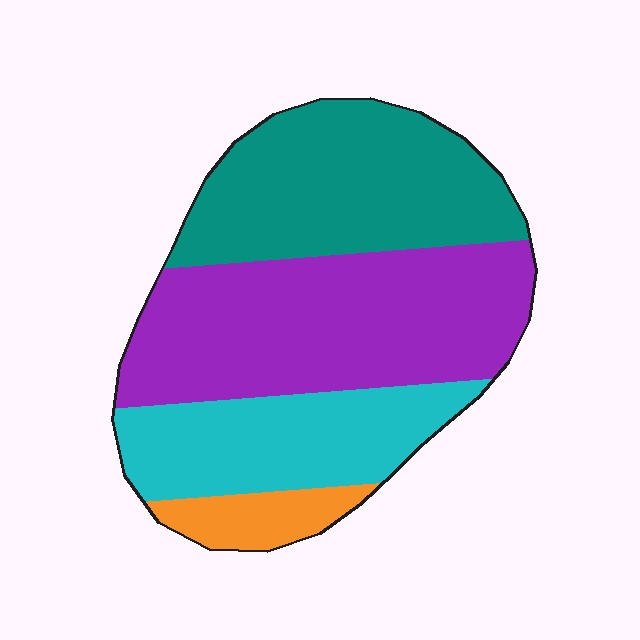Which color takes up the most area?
Purple, at roughly 40%.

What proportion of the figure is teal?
Teal takes up about one third (1/3) of the figure.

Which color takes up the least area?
Orange, at roughly 5%.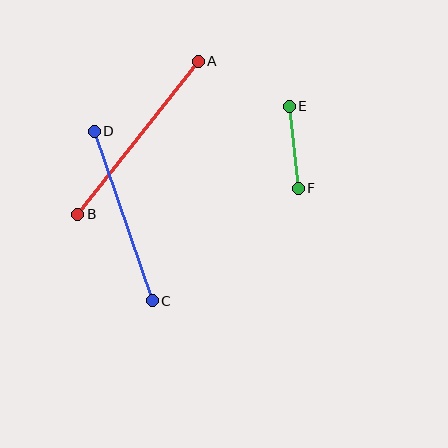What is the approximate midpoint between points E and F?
The midpoint is at approximately (294, 147) pixels.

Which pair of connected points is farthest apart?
Points A and B are farthest apart.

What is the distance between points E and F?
The distance is approximately 82 pixels.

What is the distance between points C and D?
The distance is approximately 180 pixels.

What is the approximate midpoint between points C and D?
The midpoint is at approximately (123, 216) pixels.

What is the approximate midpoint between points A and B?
The midpoint is at approximately (138, 138) pixels.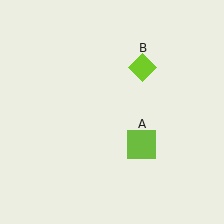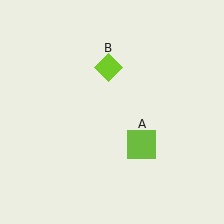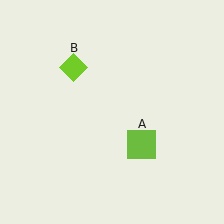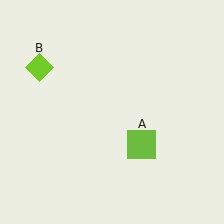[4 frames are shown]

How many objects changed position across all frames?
1 object changed position: lime diamond (object B).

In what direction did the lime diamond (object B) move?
The lime diamond (object B) moved left.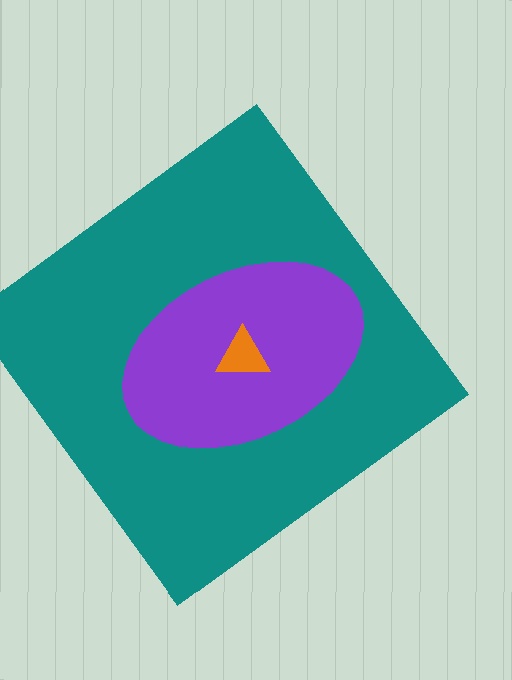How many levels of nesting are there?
3.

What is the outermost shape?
The teal diamond.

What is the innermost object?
The orange triangle.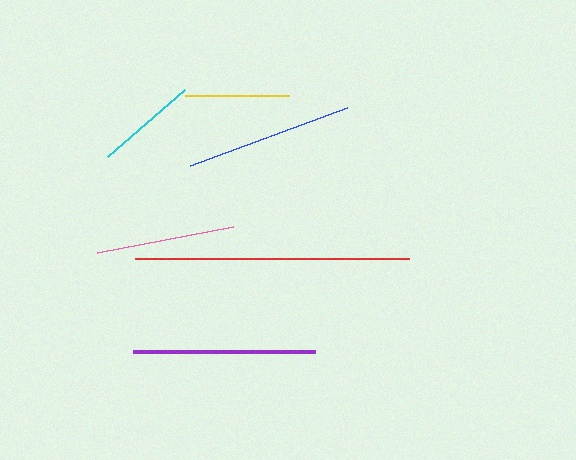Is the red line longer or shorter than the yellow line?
The red line is longer than the yellow line.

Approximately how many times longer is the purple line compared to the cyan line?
The purple line is approximately 1.8 times the length of the cyan line.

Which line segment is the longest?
The red line is the longest at approximately 274 pixels.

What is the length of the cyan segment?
The cyan segment is approximately 102 pixels long.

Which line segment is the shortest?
The cyan line is the shortest at approximately 102 pixels.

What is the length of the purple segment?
The purple segment is approximately 182 pixels long.